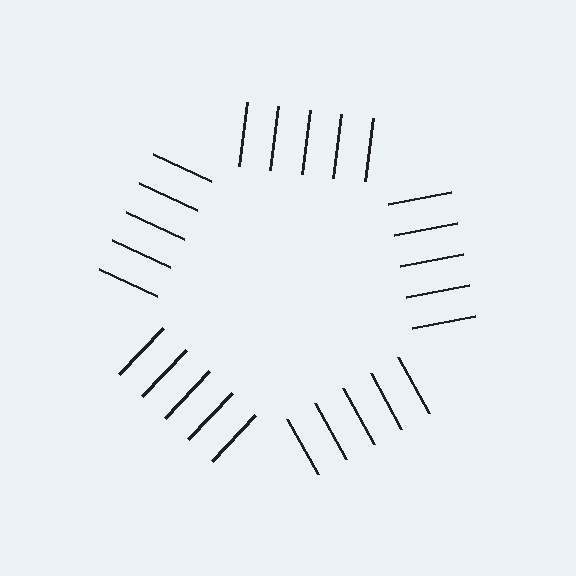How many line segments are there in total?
25 — 5 along each of the 5 edges.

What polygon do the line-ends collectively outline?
An illusory pentagon — the line segments terminate on its edges but no continuous stroke is drawn.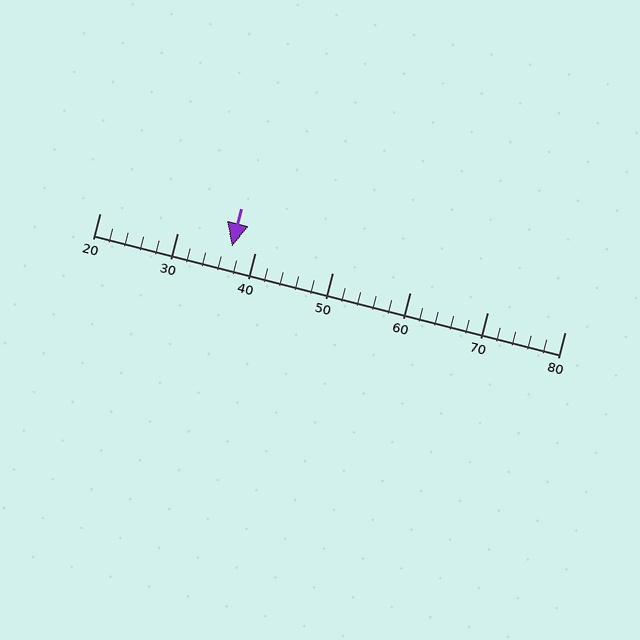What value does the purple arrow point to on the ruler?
The purple arrow points to approximately 37.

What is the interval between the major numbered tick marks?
The major tick marks are spaced 10 units apart.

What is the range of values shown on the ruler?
The ruler shows values from 20 to 80.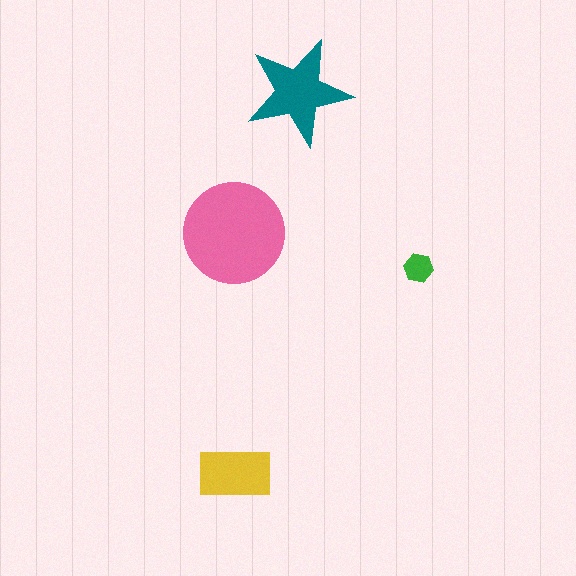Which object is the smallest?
The green hexagon.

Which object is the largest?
The pink circle.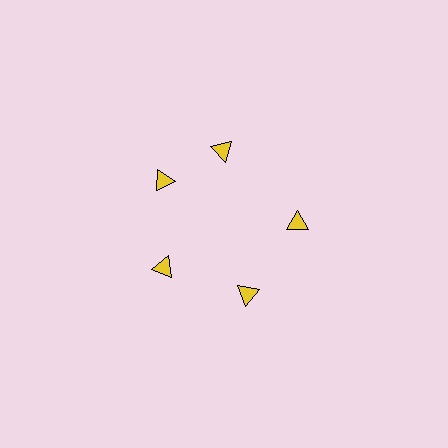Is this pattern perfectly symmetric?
No. The 5 yellow triangles are arranged in a ring, but one element near the 1 o'clock position is rotated out of alignment along the ring, breaking the 5-fold rotational symmetry.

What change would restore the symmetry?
The symmetry would be restored by rotating it back into even spacing with its neighbors so that all 5 triangles sit at equal angles and equal distance from the center.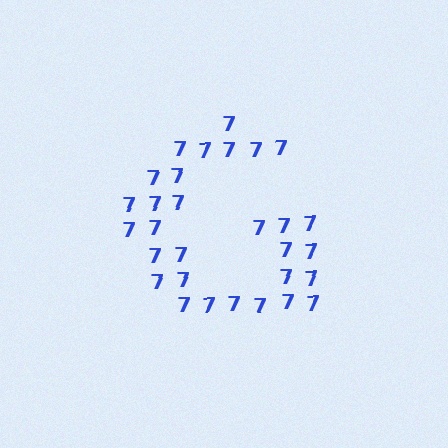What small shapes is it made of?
It is made of small digit 7's.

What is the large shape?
The large shape is the letter G.